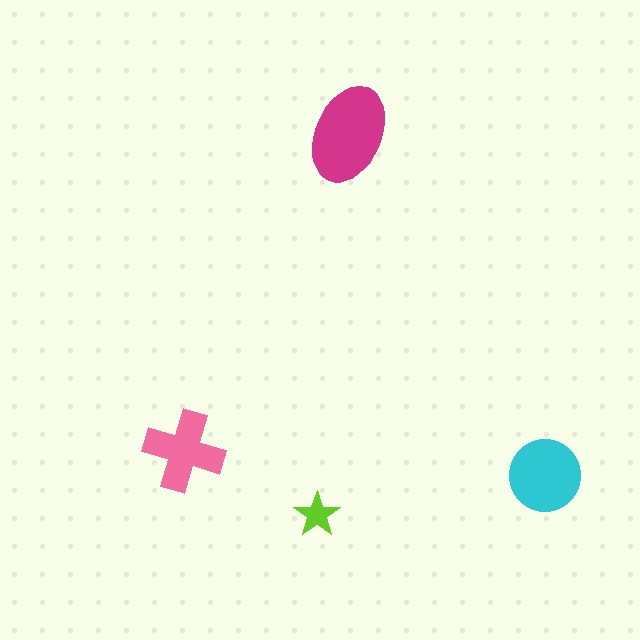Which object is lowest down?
The lime star is bottommost.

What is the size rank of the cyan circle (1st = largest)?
2nd.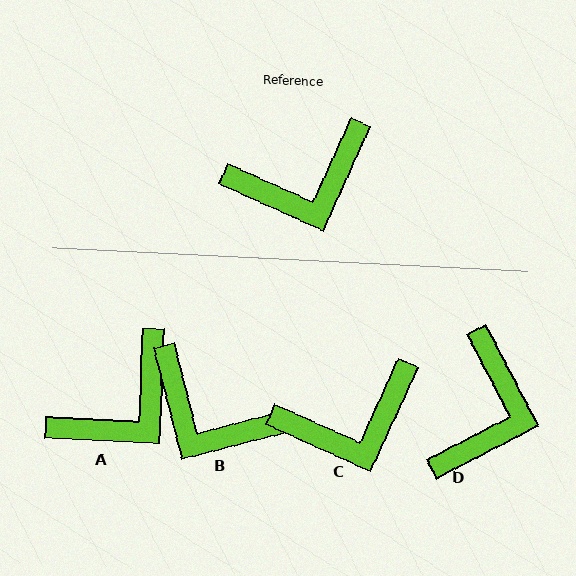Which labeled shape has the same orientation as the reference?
C.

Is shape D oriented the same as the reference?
No, it is off by about 52 degrees.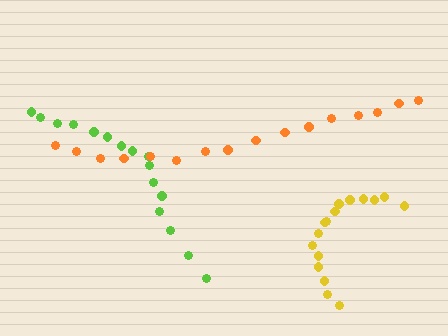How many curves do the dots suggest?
There are 3 distinct paths.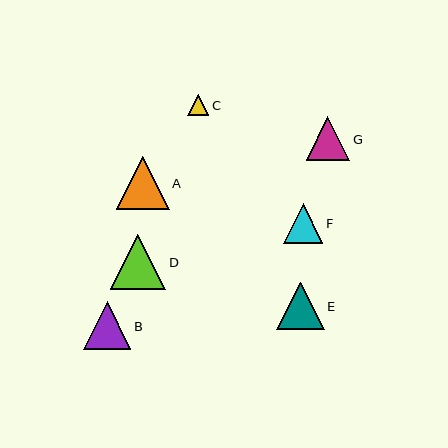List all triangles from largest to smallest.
From largest to smallest: D, A, B, E, G, F, C.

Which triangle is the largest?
Triangle D is the largest with a size of approximately 56 pixels.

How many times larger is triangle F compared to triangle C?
Triangle F is approximately 1.9 times the size of triangle C.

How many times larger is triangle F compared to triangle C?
Triangle F is approximately 1.9 times the size of triangle C.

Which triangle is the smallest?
Triangle C is the smallest with a size of approximately 21 pixels.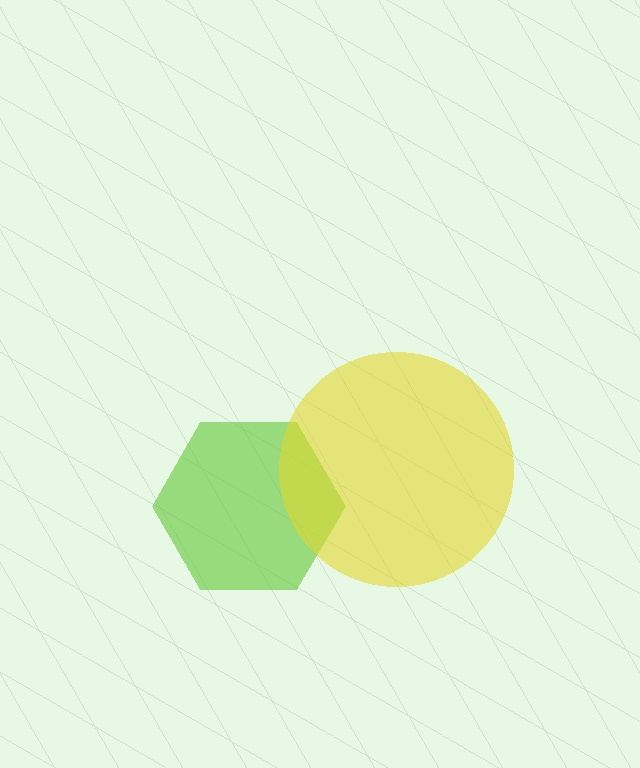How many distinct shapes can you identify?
There are 2 distinct shapes: a lime hexagon, a yellow circle.